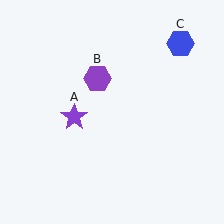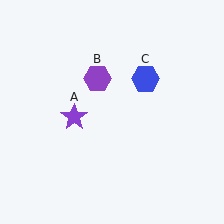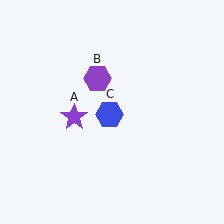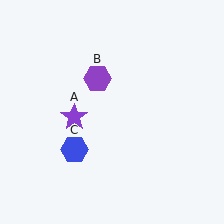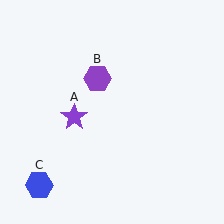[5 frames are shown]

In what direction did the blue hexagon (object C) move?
The blue hexagon (object C) moved down and to the left.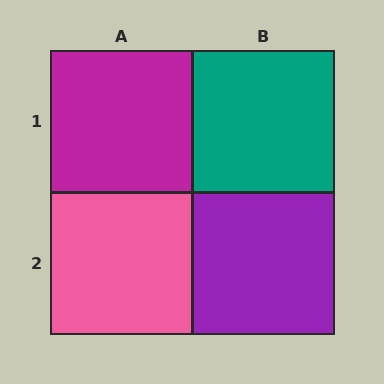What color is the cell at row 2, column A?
Pink.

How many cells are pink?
1 cell is pink.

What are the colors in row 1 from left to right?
Magenta, teal.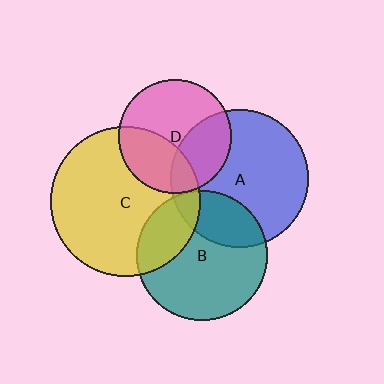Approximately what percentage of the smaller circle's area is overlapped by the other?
Approximately 35%.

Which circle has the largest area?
Circle C (yellow).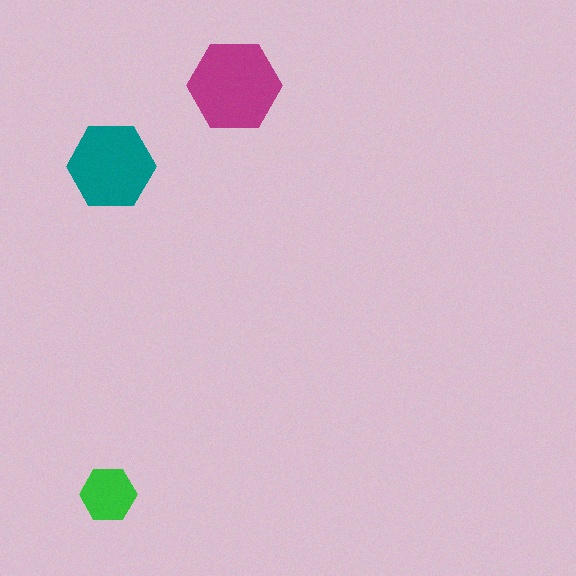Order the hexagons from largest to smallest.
the magenta one, the teal one, the green one.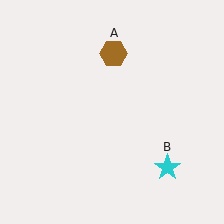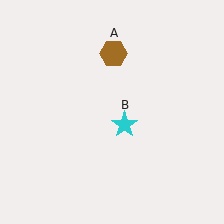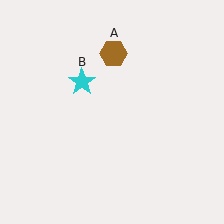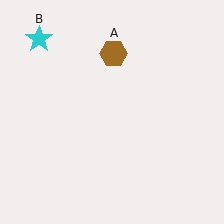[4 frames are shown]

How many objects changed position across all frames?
1 object changed position: cyan star (object B).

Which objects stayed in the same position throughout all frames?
Brown hexagon (object A) remained stationary.